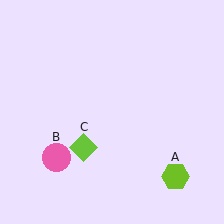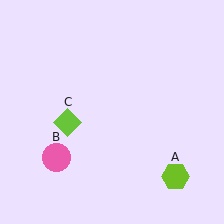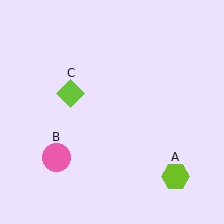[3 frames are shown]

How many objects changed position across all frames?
1 object changed position: lime diamond (object C).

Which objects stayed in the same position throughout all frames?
Lime hexagon (object A) and pink circle (object B) remained stationary.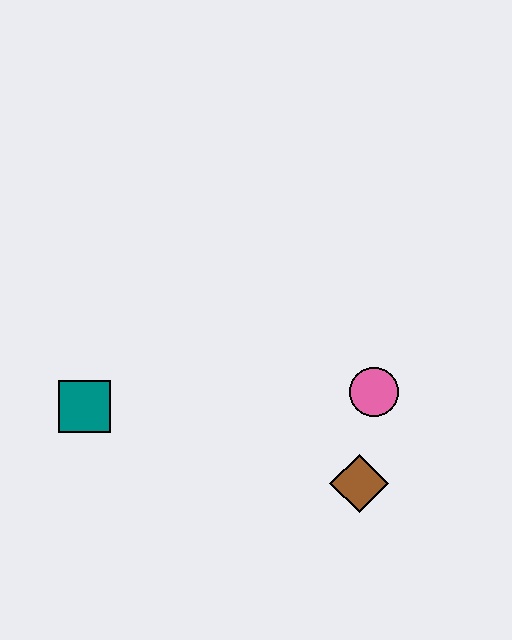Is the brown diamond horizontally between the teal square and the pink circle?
Yes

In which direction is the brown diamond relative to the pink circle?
The brown diamond is below the pink circle.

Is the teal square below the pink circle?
Yes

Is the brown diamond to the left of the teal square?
No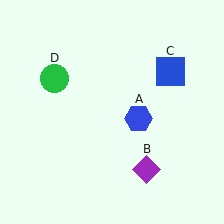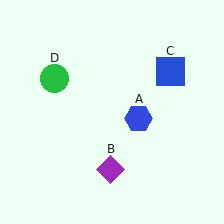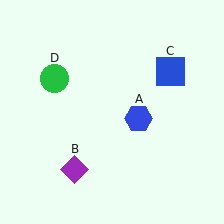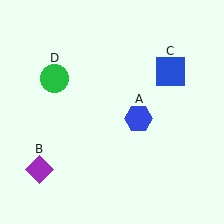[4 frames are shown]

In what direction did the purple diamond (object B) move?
The purple diamond (object B) moved left.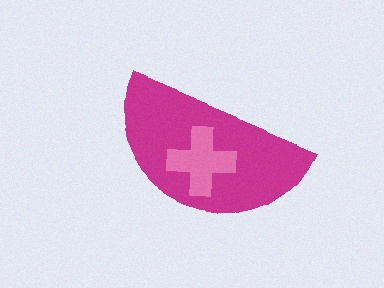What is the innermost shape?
The pink cross.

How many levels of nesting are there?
2.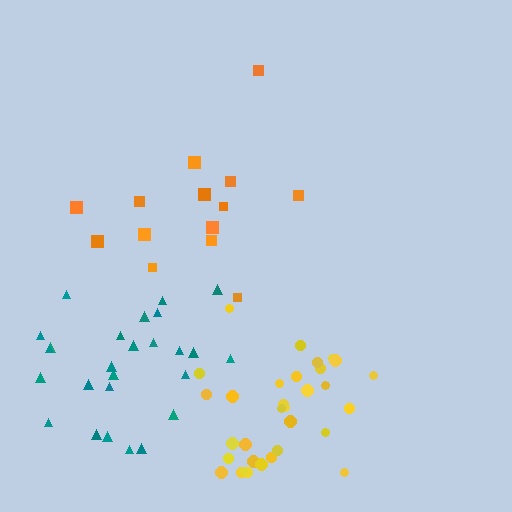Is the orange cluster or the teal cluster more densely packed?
Teal.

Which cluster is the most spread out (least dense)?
Orange.